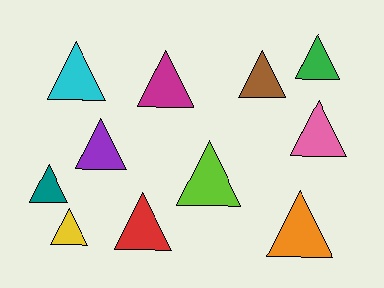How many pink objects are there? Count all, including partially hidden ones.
There is 1 pink object.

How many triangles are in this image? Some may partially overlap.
There are 12 triangles.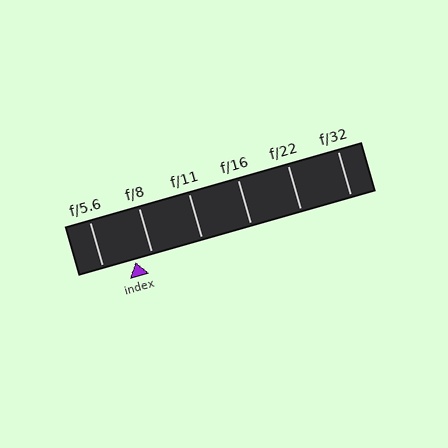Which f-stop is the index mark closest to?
The index mark is closest to f/8.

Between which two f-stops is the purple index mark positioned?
The index mark is between f/5.6 and f/8.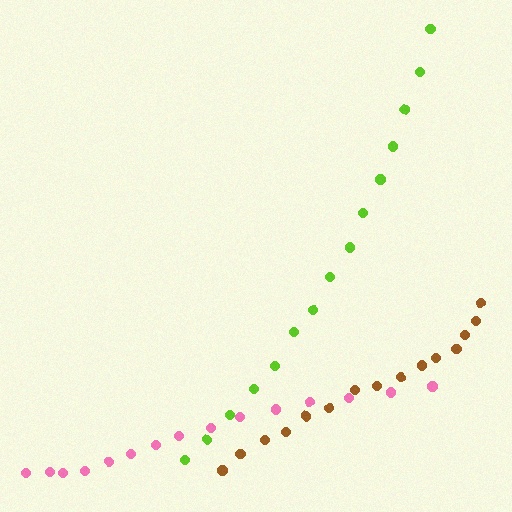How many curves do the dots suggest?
There are 3 distinct paths.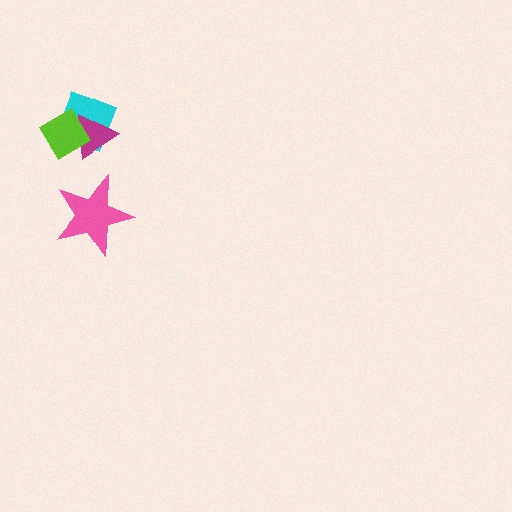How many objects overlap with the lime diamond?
2 objects overlap with the lime diamond.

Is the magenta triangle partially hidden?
Yes, it is partially covered by another shape.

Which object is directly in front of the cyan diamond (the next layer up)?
The magenta triangle is directly in front of the cyan diamond.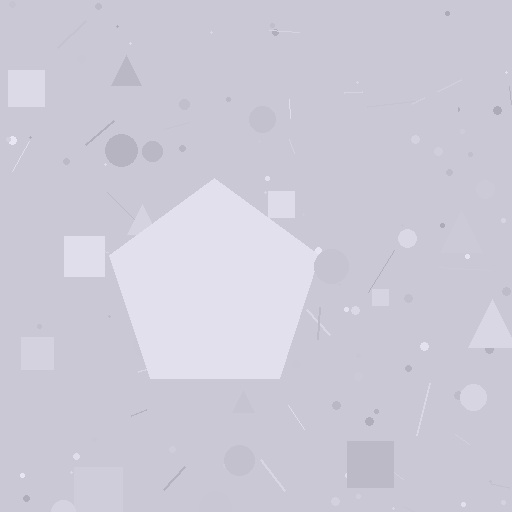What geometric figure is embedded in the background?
A pentagon is embedded in the background.